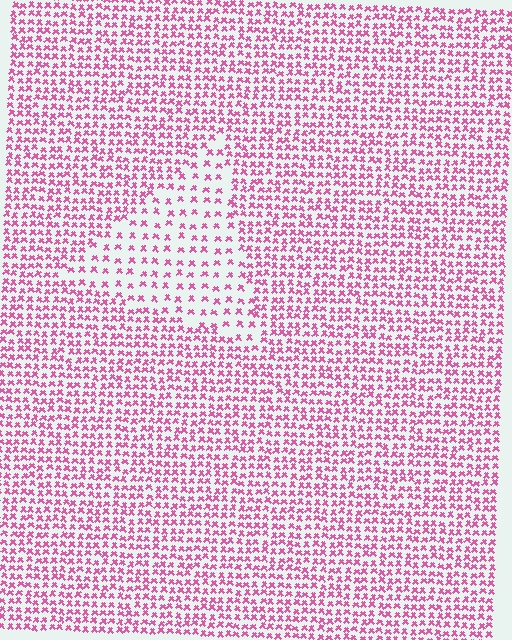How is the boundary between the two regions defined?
The boundary is defined by a change in element density (approximately 2.1x ratio). All elements are the same color, size, and shape.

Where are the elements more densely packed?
The elements are more densely packed outside the triangle boundary.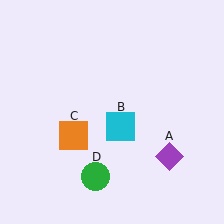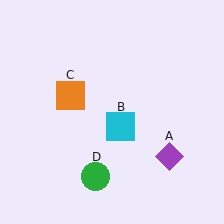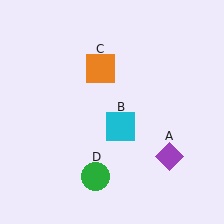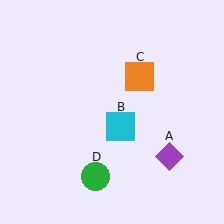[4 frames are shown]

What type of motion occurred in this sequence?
The orange square (object C) rotated clockwise around the center of the scene.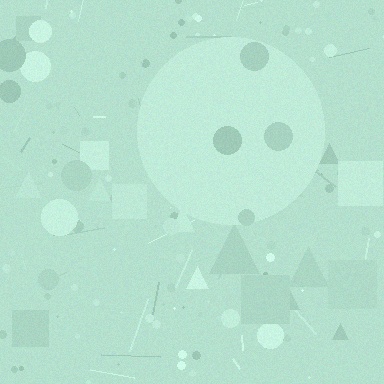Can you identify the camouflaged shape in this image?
The camouflaged shape is a circle.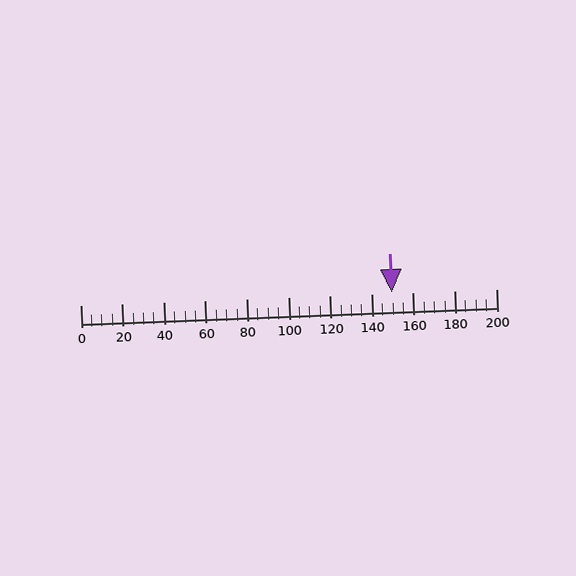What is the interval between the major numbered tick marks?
The major tick marks are spaced 20 units apart.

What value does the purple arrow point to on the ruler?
The purple arrow points to approximately 150.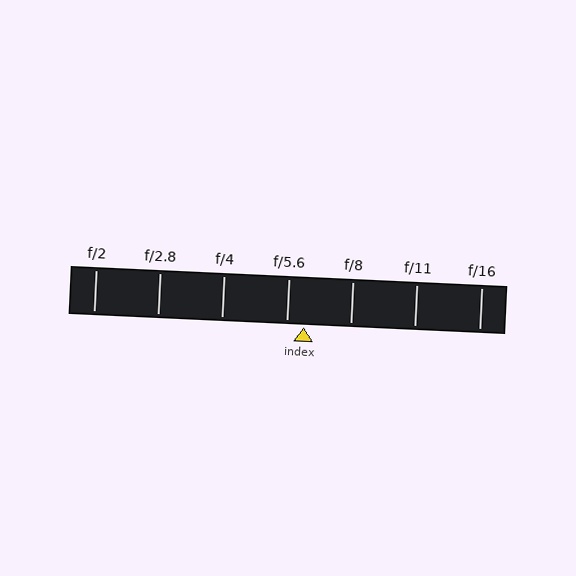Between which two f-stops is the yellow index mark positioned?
The index mark is between f/5.6 and f/8.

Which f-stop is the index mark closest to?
The index mark is closest to f/5.6.